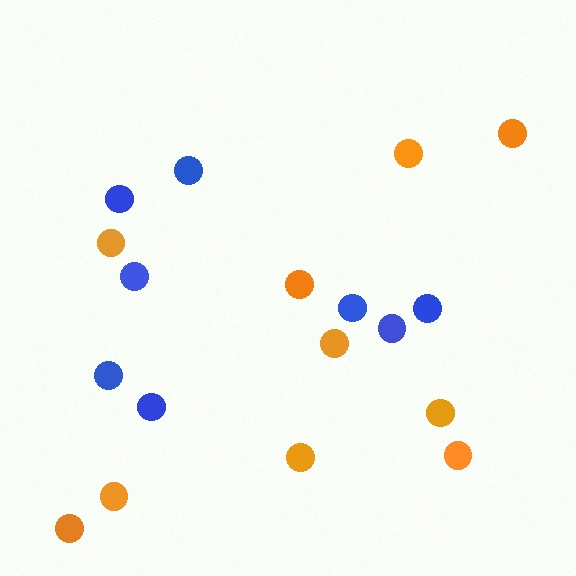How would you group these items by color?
There are 2 groups: one group of blue circles (8) and one group of orange circles (10).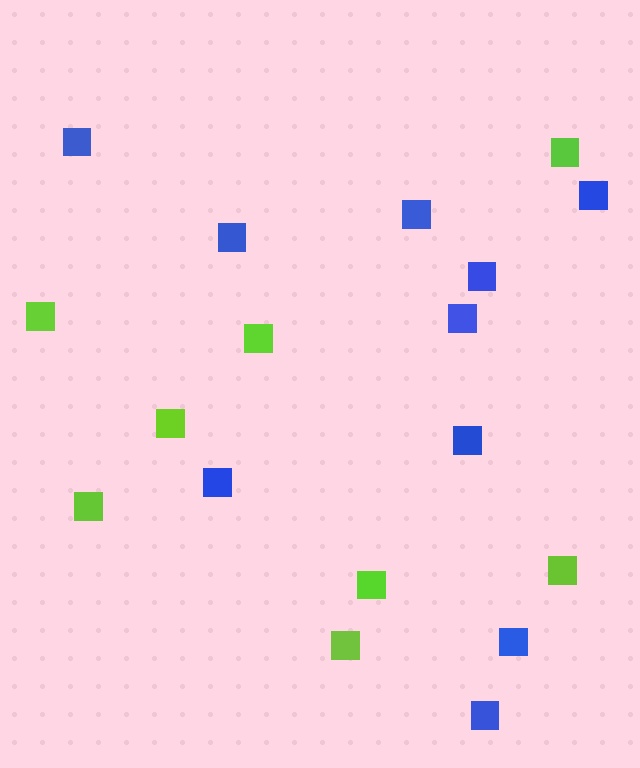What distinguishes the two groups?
There are 2 groups: one group of blue squares (10) and one group of lime squares (8).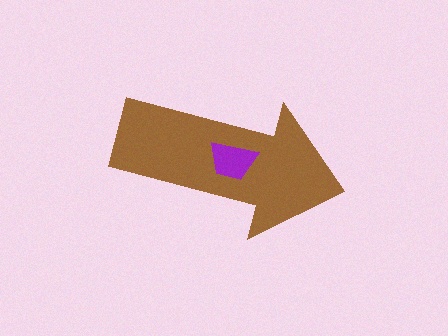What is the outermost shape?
The brown arrow.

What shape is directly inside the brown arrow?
The purple trapezoid.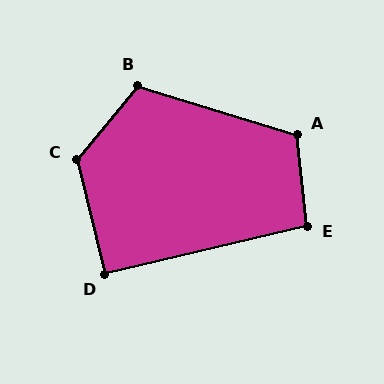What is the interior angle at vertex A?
Approximately 113 degrees (obtuse).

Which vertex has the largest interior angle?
C, at approximately 127 degrees.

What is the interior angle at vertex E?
Approximately 97 degrees (obtuse).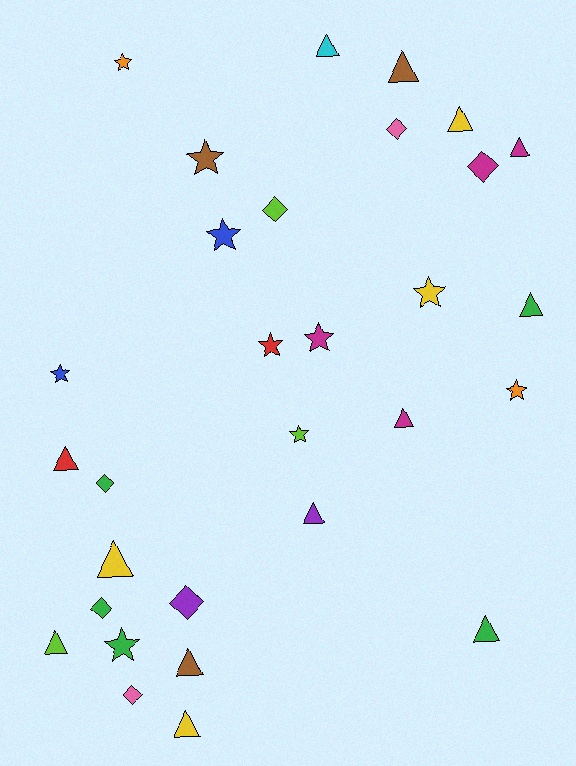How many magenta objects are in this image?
There are 4 magenta objects.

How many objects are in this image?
There are 30 objects.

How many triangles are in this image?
There are 13 triangles.